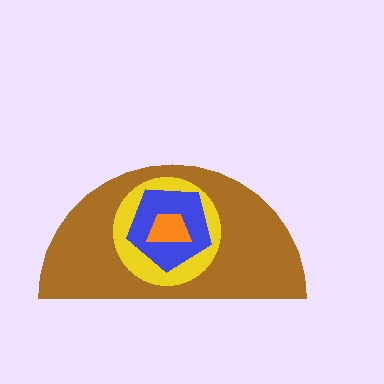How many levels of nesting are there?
4.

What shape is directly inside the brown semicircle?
The yellow circle.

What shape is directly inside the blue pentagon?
The orange trapezoid.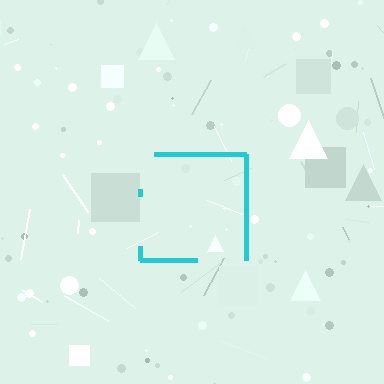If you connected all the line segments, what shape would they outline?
They would outline a square.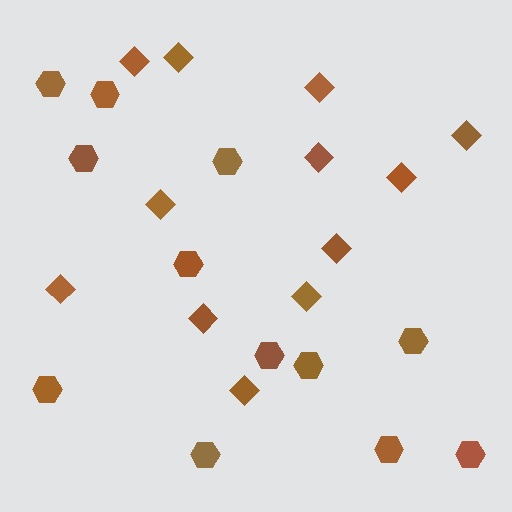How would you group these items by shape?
There are 2 groups: one group of hexagons (12) and one group of diamonds (12).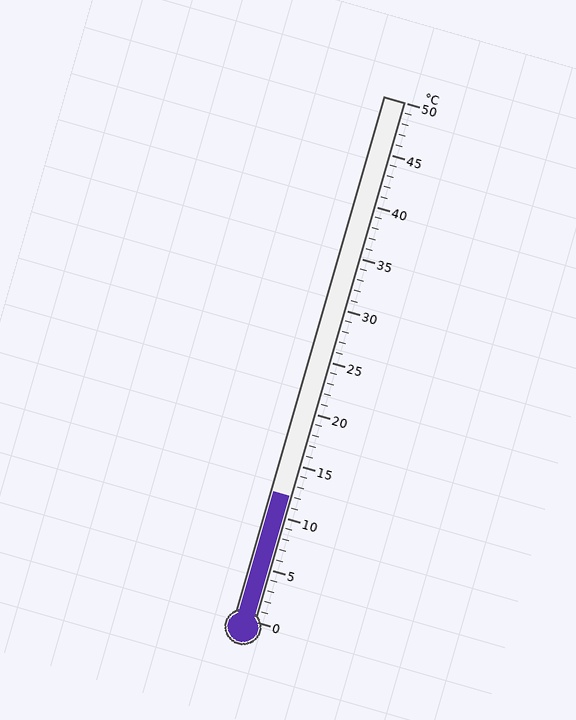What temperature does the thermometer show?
The thermometer shows approximately 12°C.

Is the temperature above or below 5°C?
The temperature is above 5°C.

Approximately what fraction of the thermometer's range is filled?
The thermometer is filled to approximately 25% of its range.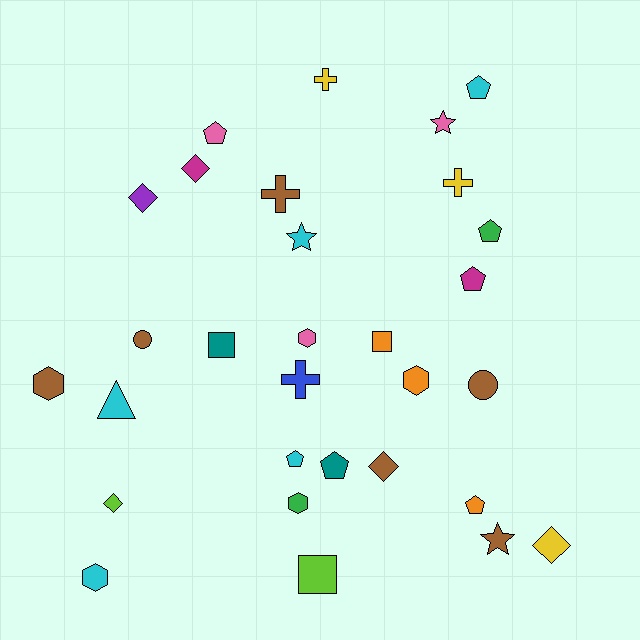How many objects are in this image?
There are 30 objects.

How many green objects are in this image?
There are 2 green objects.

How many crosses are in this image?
There are 4 crosses.